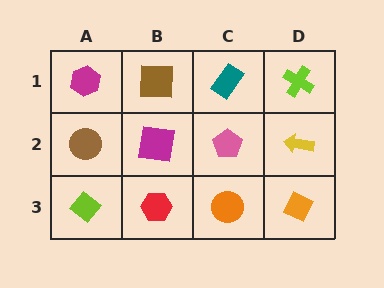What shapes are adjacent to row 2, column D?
A lime cross (row 1, column D), an orange diamond (row 3, column D), a pink pentagon (row 2, column C).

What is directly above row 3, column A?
A brown circle.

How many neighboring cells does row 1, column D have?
2.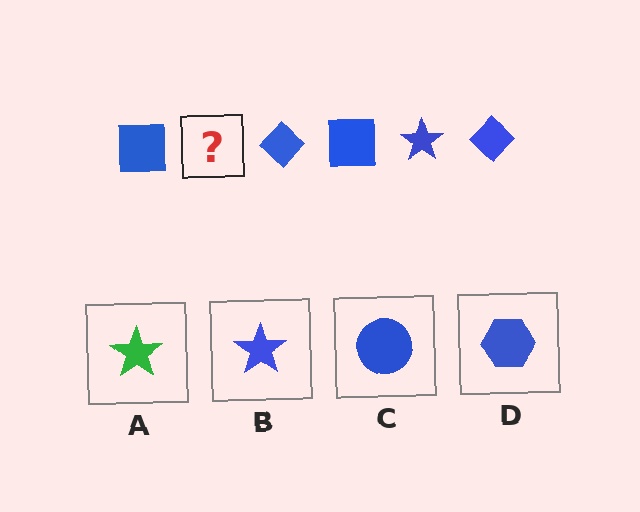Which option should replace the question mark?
Option B.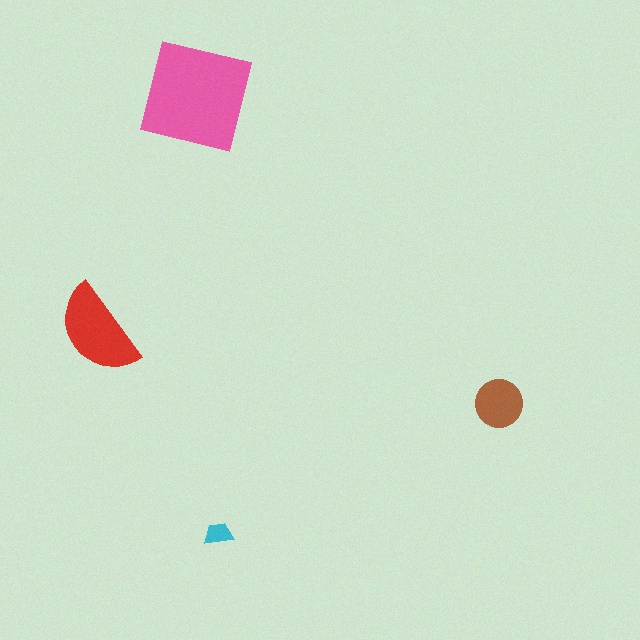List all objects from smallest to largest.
The cyan trapezoid, the brown circle, the red semicircle, the pink square.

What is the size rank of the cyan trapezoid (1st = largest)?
4th.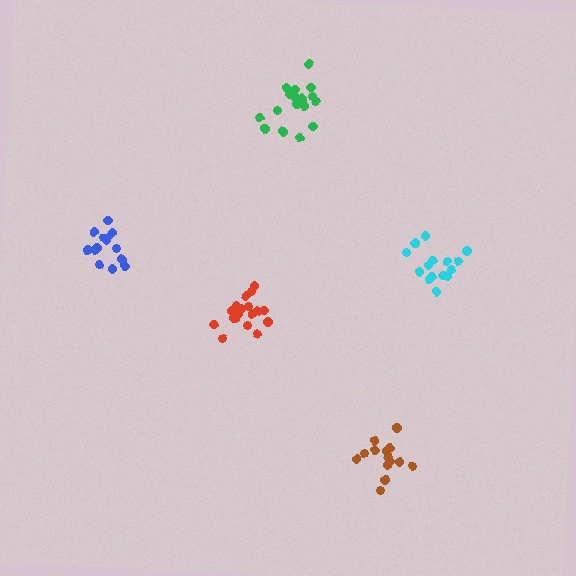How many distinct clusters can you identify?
There are 5 distinct clusters.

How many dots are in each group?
Group 1: 19 dots, Group 2: 18 dots, Group 3: 16 dots, Group 4: 14 dots, Group 5: 14 dots (81 total).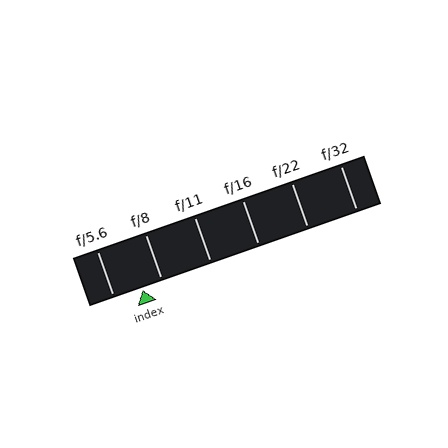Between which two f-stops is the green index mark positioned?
The index mark is between f/5.6 and f/8.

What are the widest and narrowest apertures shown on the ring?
The widest aperture shown is f/5.6 and the narrowest is f/32.